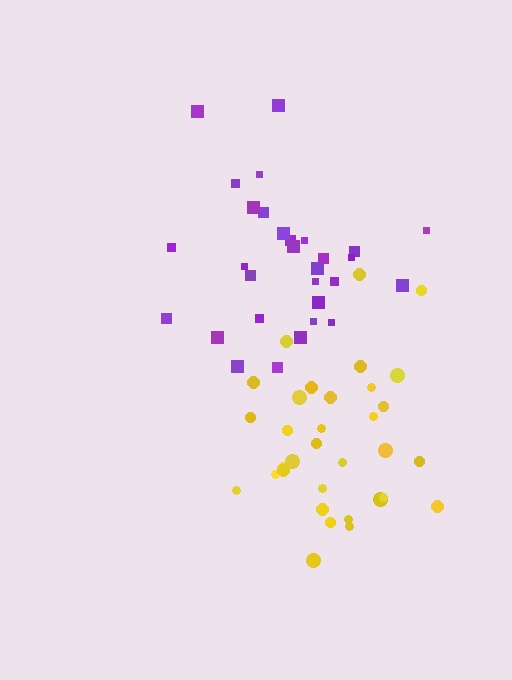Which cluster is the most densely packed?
Purple.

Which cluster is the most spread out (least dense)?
Yellow.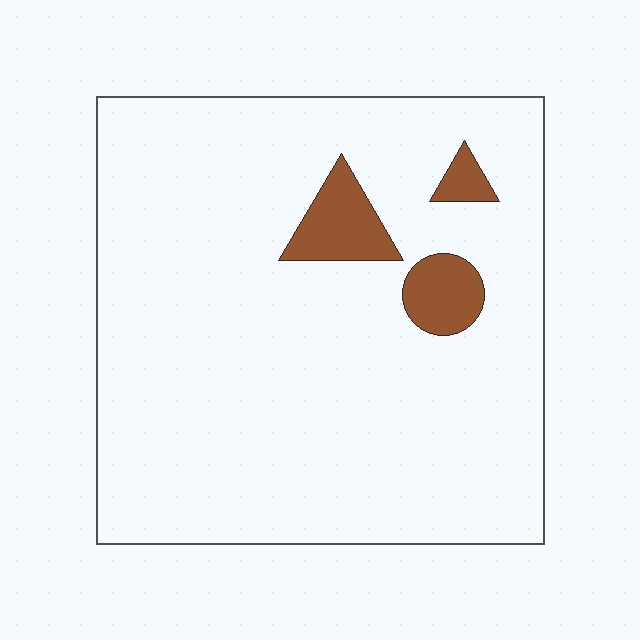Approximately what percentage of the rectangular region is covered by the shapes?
Approximately 5%.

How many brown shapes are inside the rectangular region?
3.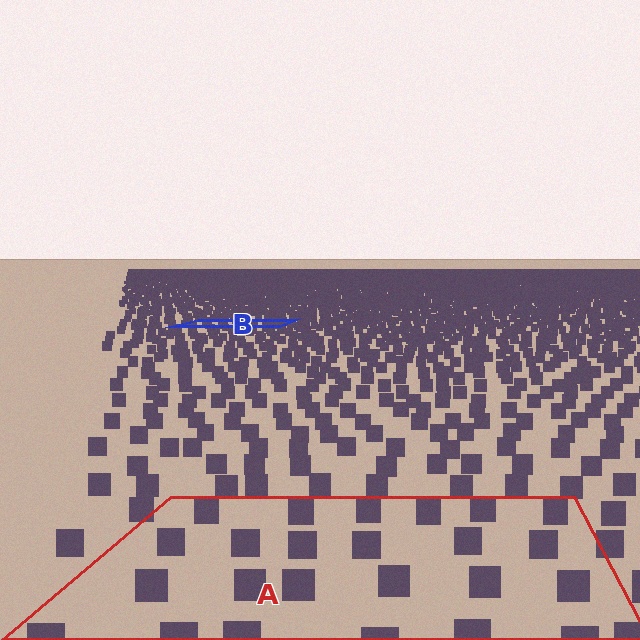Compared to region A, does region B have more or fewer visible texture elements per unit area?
Region B has more texture elements per unit area — they are packed more densely because it is farther away.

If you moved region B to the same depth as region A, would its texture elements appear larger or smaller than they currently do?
They would appear larger. At a closer depth, the same texture elements are projected at a bigger on-screen size.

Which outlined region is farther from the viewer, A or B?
Region B is farther from the viewer — the texture elements inside it appear smaller and more densely packed.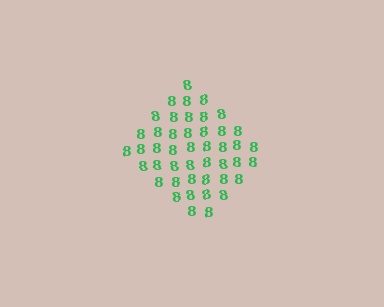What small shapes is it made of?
It is made of small digit 8's.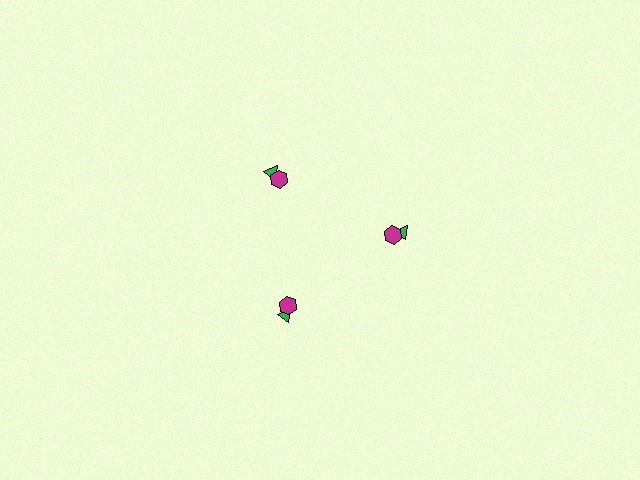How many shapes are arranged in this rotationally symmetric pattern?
There are 6 shapes, arranged in 3 groups of 2.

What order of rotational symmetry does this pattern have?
This pattern has 3-fold rotational symmetry.